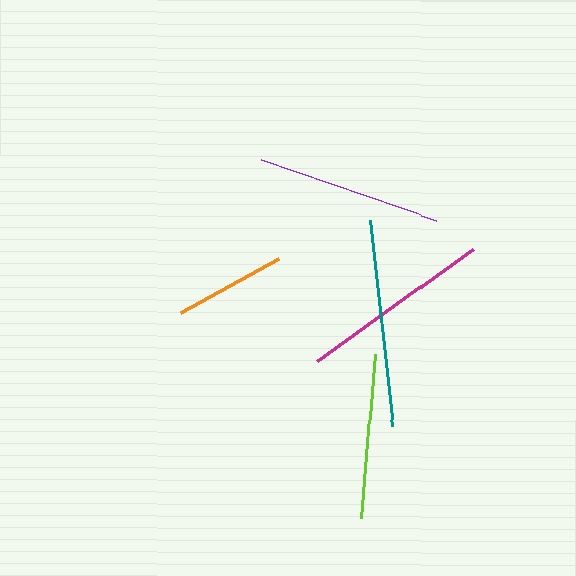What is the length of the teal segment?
The teal segment is approximately 207 pixels long.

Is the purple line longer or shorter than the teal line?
The teal line is longer than the purple line.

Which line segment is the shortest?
The orange line is the shortest at approximately 112 pixels.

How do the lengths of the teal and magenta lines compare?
The teal and magenta lines are approximately the same length.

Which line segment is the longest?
The teal line is the longest at approximately 207 pixels.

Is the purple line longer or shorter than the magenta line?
The magenta line is longer than the purple line.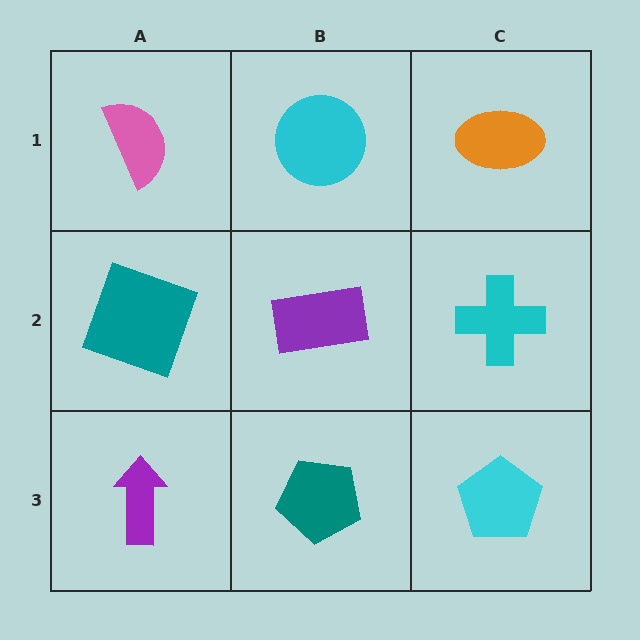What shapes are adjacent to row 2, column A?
A pink semicircle (row 1, column A), a purple arrow (row 3, column A), a purple rectangle (row 2, column B).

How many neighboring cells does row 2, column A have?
3.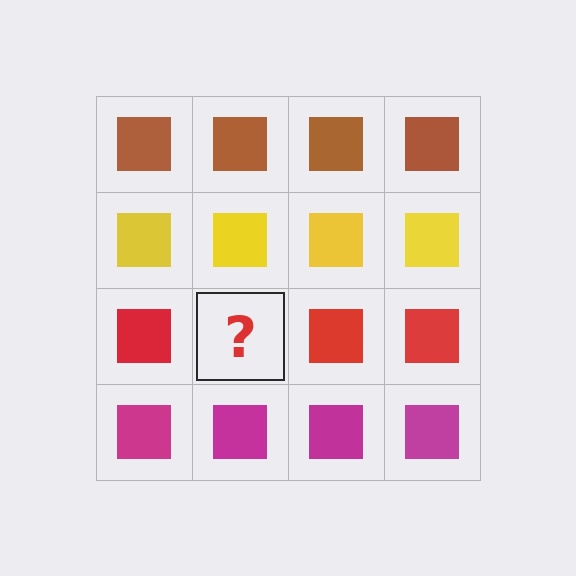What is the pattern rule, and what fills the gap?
The rule is that each row has a consistent color. The gap should be filled with a red square.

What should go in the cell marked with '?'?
The missing cell should contain a red square.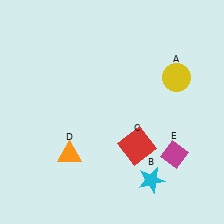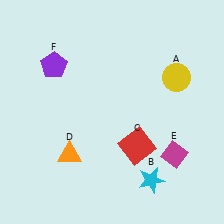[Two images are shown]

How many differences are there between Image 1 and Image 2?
There is 1 difference between the two images.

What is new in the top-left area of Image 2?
A purple pentagon (F) was added in the top-left area of Image 2.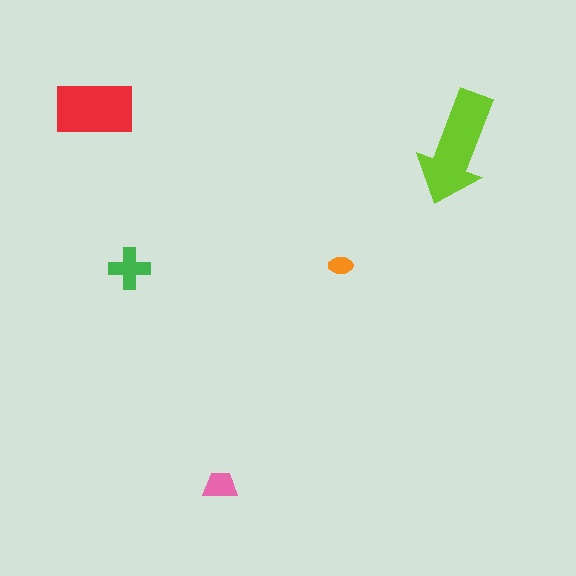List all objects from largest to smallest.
The lime arrow, the red rectangle, the green cross, the pink trapezoid, the orange ellipse.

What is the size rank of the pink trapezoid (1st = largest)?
4th.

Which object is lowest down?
The pink trapezoid is bottommost.